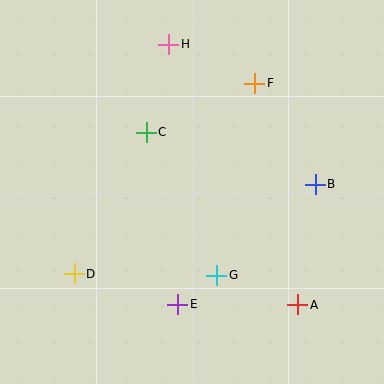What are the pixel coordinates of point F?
Point F is at (255, 83).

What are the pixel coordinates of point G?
Point G is at (217, 275).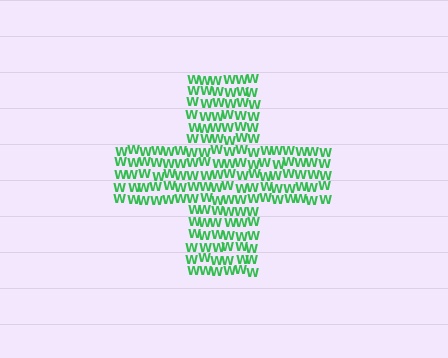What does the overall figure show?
The overall figure shows a cross.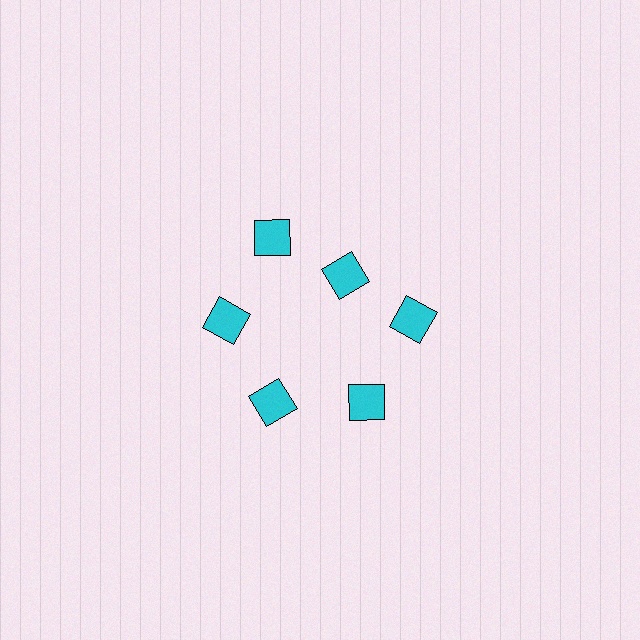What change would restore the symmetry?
The symmetry would be restored by moving it outward, back onto the ring so that all 6 squares sit at equal angles and equal distance from the center.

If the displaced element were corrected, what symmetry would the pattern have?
It would have 6-fold rotational symmetry — the pattern would map onto itself every 60 degrees.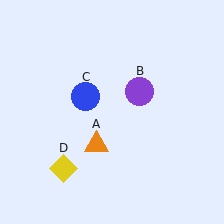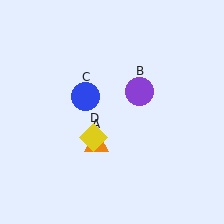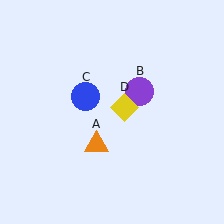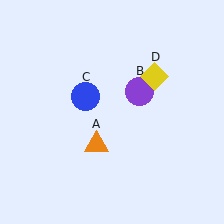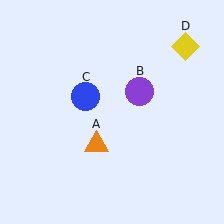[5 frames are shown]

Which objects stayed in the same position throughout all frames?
Orange triangle (object A) and purple circle (object B) and blue circle (object C) remained stationary.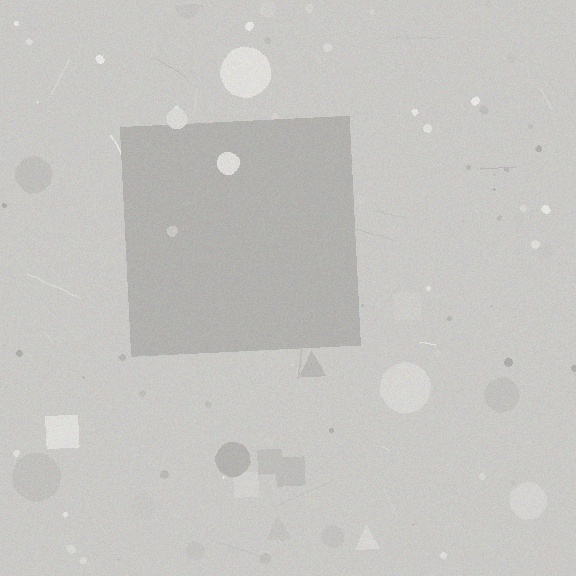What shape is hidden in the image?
A square is hidden in the image.